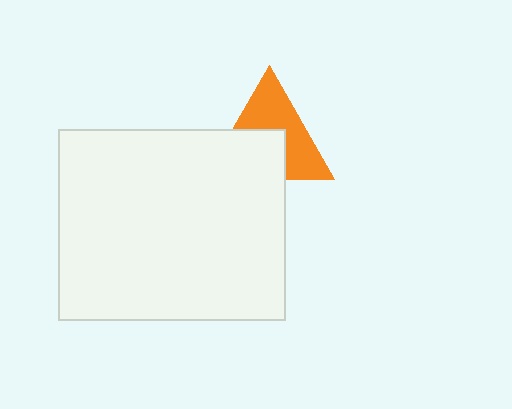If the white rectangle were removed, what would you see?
You would see the complete orange triangle.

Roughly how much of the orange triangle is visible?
About half of it is visible (roughly 55%).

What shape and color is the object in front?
The object in front is a white rectangle.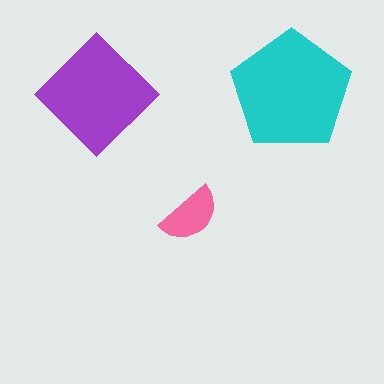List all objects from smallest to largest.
The pink semicircle, the purple diamond, the cyan pentagon.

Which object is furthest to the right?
The cyan pentagon is rightmost.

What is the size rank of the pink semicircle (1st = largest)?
3rd.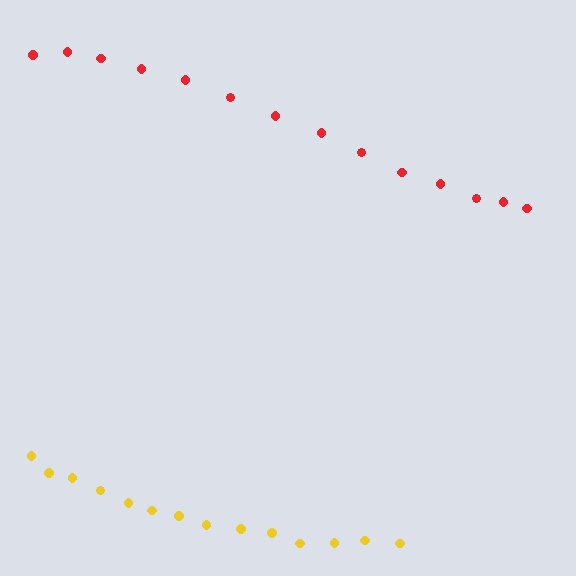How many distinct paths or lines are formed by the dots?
There are 2 distinct paths.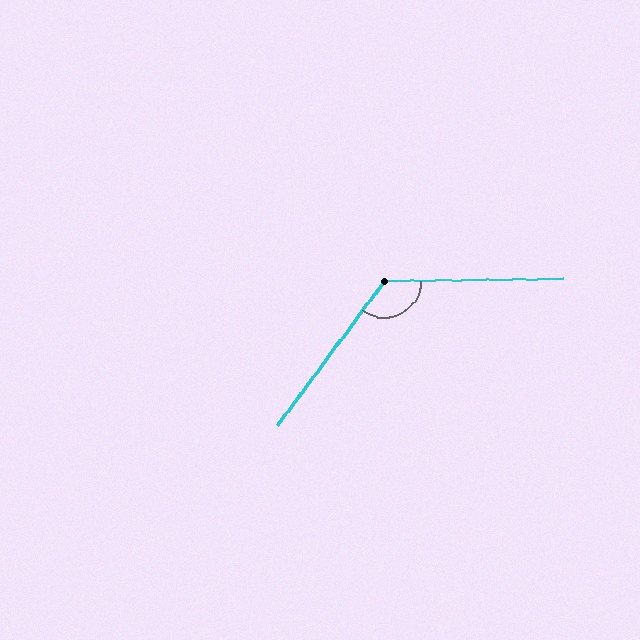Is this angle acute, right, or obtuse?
It is obtuse.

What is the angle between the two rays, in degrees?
Approximately 127 degrees.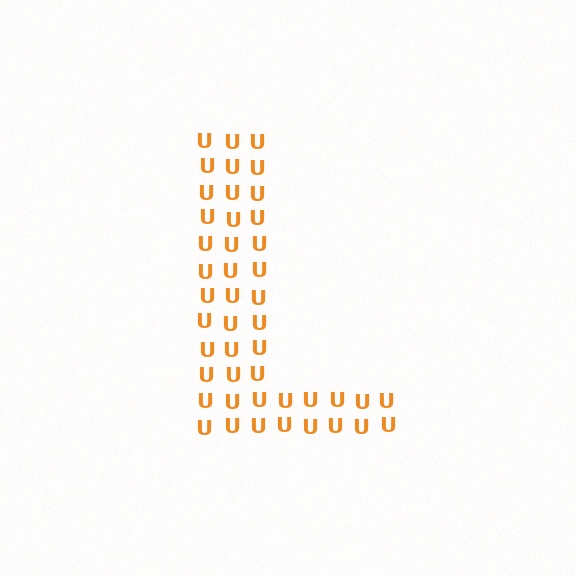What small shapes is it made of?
It is made of small letter U's.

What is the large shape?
The large shape is the letter L.